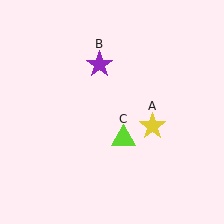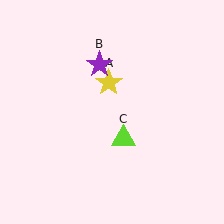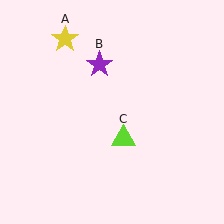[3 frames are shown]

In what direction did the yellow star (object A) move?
The yellow star (object A) moved up and to the left.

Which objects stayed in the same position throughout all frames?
Purple star (object B) and lime triangle (object C) remained stationary.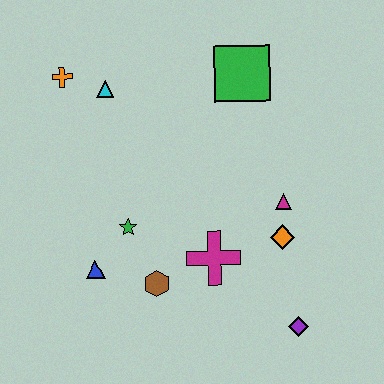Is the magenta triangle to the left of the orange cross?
No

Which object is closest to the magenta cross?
The brown hexagon is closest to the magenta cross.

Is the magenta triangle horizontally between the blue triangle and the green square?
No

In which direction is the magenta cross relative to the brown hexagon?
The magenta cross is to the right of the brown hexagon.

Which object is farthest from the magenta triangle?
The orange cross is farthest from the magenta triangle.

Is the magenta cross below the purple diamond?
No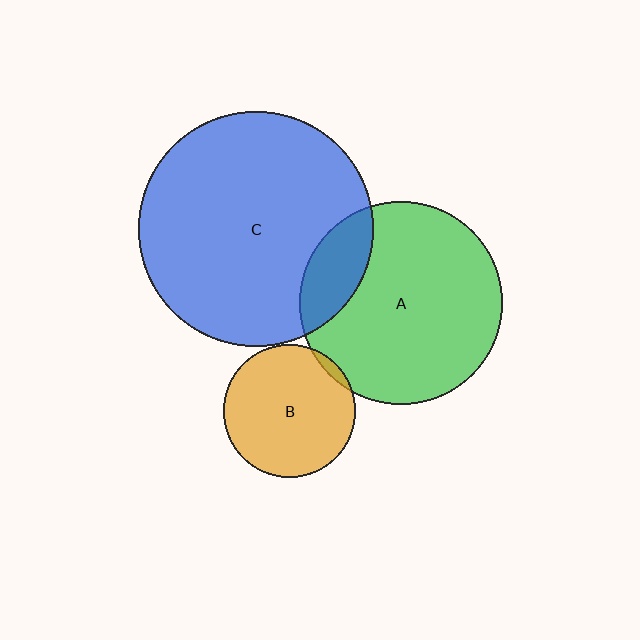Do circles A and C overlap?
Yes.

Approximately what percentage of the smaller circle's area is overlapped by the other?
Approximately 15%.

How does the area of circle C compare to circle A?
Approximately 1.3 times.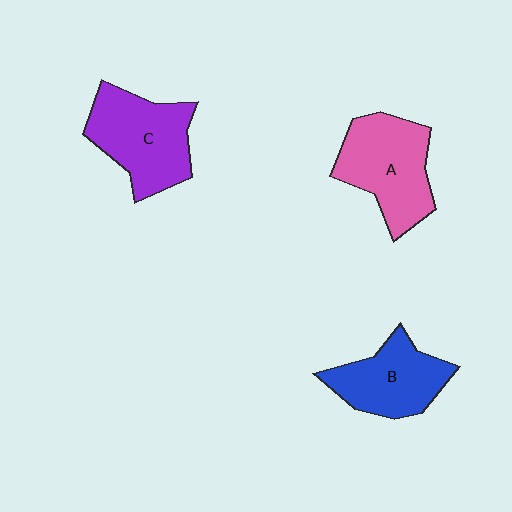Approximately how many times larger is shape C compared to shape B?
Approximately 1.2 times.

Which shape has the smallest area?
Shape B (blue).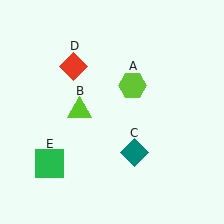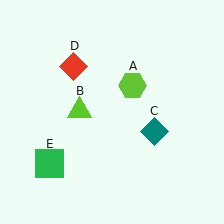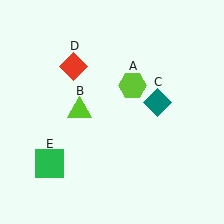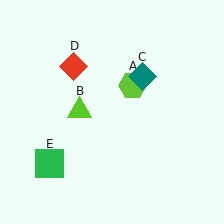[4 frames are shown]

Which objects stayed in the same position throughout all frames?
Lime hexagon (object A) and lime triangle (object B) and red diamond (object D) and green square (object E) remained stationary.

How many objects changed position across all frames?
1 object changed position: teal diamond (object C).